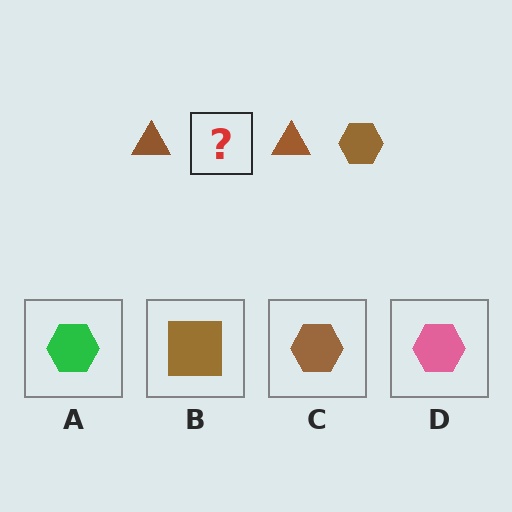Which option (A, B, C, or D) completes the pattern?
C.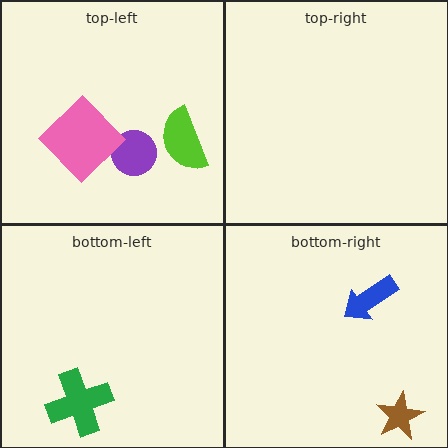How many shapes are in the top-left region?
3.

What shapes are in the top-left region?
The purple circle, the lime semicircle, the pink diamond.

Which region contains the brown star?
The bottom-right region.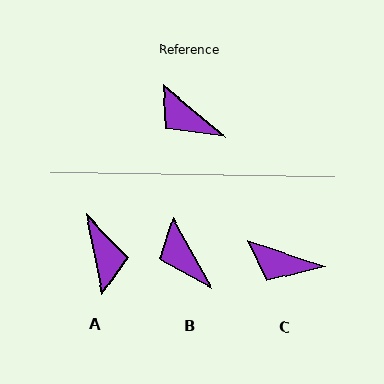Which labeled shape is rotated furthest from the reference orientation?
A, about 142 degrees away.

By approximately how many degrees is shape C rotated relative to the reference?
Approximately 22 degrees counter-clockwise.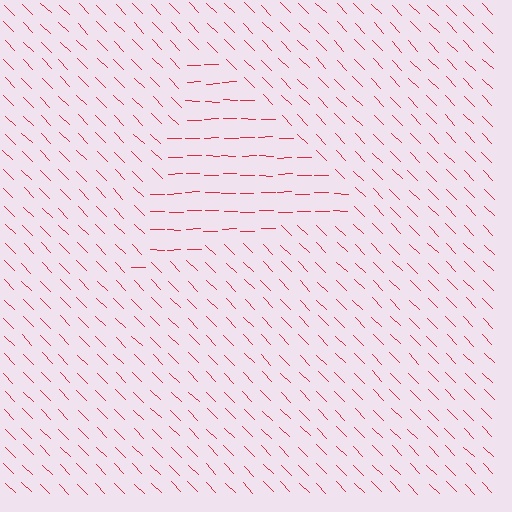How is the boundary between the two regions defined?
The boundary is defined purely by a change in line orientation (approximately 45 degrees difference). All lines are the same color and thickness.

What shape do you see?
I see a triangle.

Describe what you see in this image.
The image is filled with small red line segments. A triangle region in the image has lines oriented differently from the surrounding lines, creating a visible texture boundary.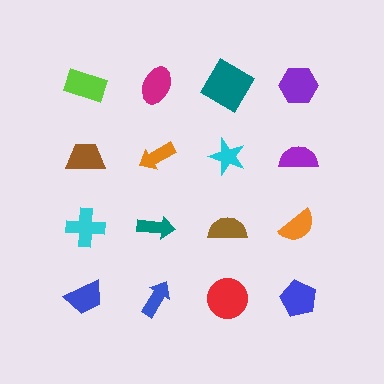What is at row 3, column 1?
A cyan cross.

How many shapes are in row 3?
4 shapes.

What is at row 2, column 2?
An orange arrow.